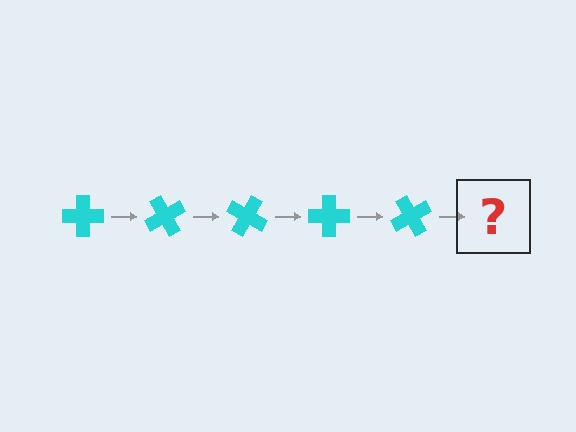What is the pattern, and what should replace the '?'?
The pattern is that the cross rotates 60 degrees each step. The '?' should be a cyan cross rotated 300 degrees.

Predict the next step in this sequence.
The next step is a cyan cross rotated 300 degrees.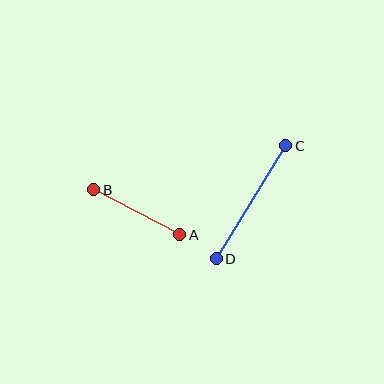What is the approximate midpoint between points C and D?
The midpoint is at approximately (251, 202) pixels.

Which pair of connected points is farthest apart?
Points C and D are farthest apart.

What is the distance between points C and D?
The distance is approximately 133 pixels.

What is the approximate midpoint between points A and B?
The midpoint is at approximately (137, 212) pixels.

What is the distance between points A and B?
The distance is approximately 97 pixels.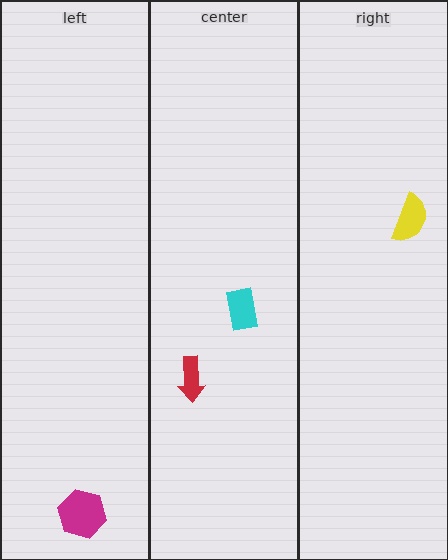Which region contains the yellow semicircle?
The right region.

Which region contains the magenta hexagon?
The left region.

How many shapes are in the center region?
2.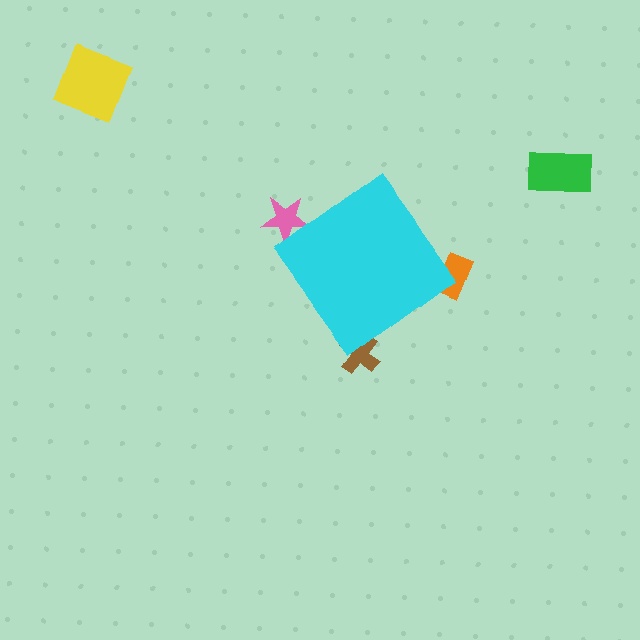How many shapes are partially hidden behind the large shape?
3 shapes are partially hidden.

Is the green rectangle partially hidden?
No, the green rectangle is fully visible.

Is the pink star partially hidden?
Yes, the pink star is partially hidden behind the cyan diamond.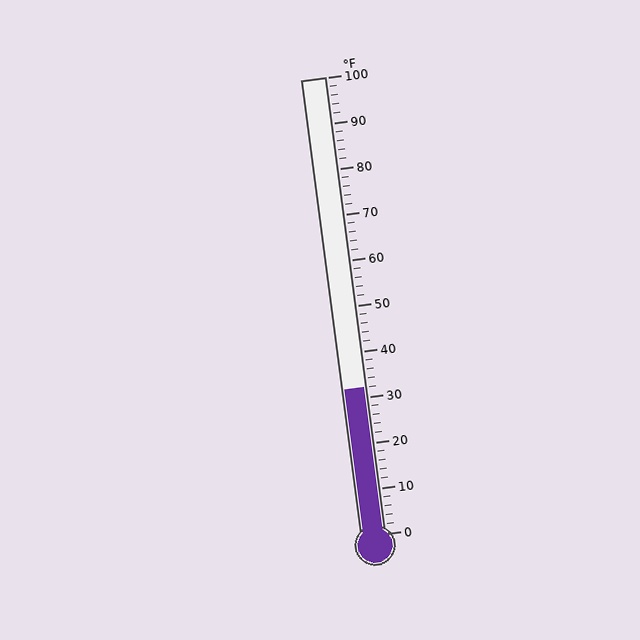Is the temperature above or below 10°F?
The temperature is above 10°F.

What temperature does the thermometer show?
The thermometer shows approximately 32°F.